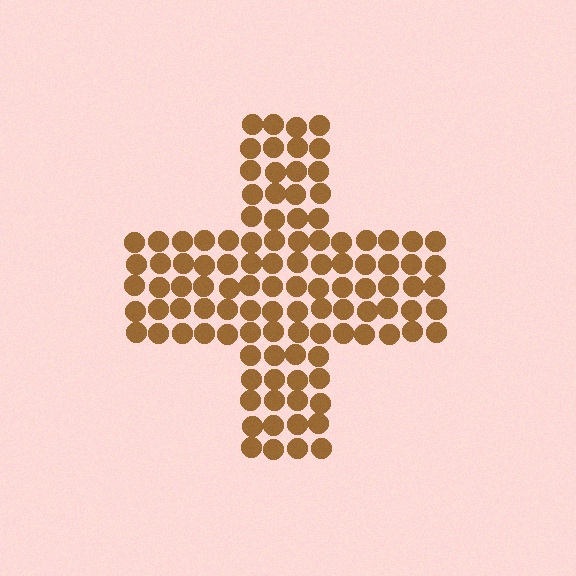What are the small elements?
The small elements are circles.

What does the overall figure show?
The overall figure shows a cross.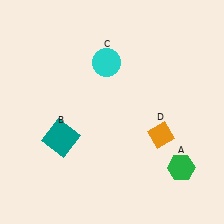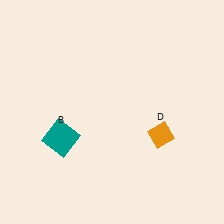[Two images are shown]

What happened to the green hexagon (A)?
The green hexagon (A) was removed in Image 2. It was in the bottom-right area of Image 1.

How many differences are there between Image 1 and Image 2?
There are 2 differences between the two images.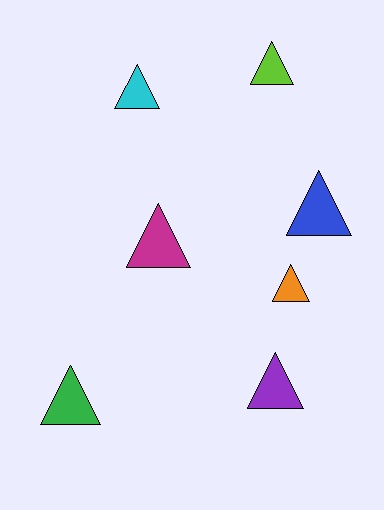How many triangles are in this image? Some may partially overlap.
There are 7 triangles.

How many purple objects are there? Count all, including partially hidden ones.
There is 1 purple object.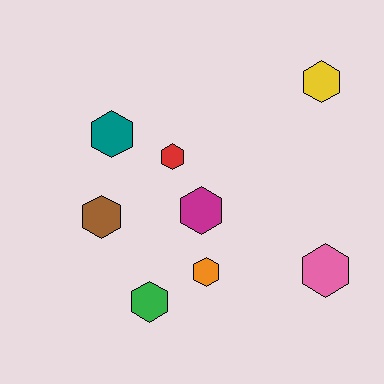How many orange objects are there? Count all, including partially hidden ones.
There is 1 orange object.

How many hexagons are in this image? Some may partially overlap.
There are 8 hexagons.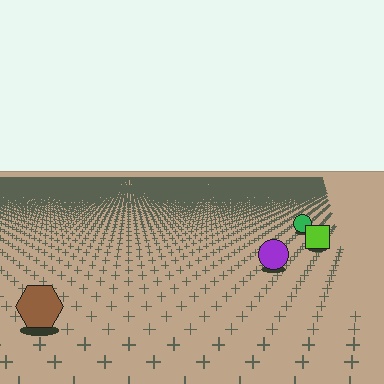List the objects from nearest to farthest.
From nearest to farthest: the brown hexagon, the purple circle, the lime square, the green circle.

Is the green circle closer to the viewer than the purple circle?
No. The purple circle is closer — you can tell from the texture gradient: the ground texture is coarser near it.